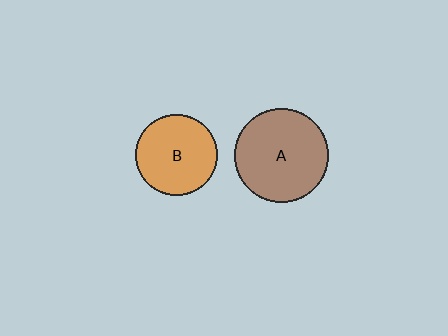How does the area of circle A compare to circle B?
Approximately 1.3 times.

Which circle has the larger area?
Circle A (brown).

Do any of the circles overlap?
No, none of the circles overlap.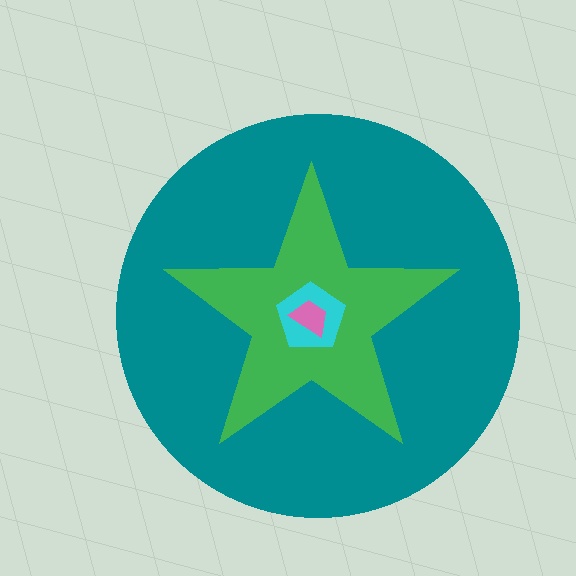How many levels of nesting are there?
4.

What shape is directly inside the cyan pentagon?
The pink trapezoid.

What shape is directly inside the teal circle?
The green star.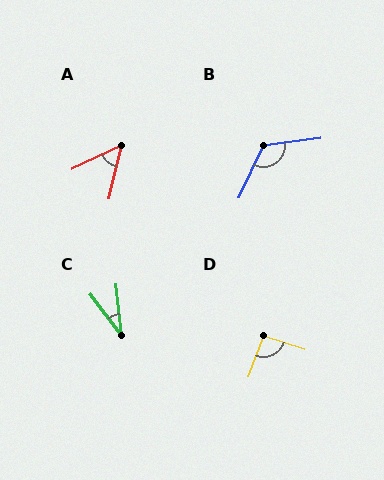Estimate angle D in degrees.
Approximately 92 degrees.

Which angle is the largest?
B, at approximately 123 degrees.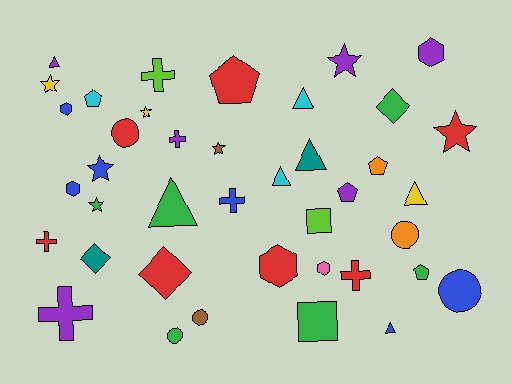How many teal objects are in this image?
There are 2 teal objects.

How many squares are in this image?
There are 2 squares.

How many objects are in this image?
There are 40 objects.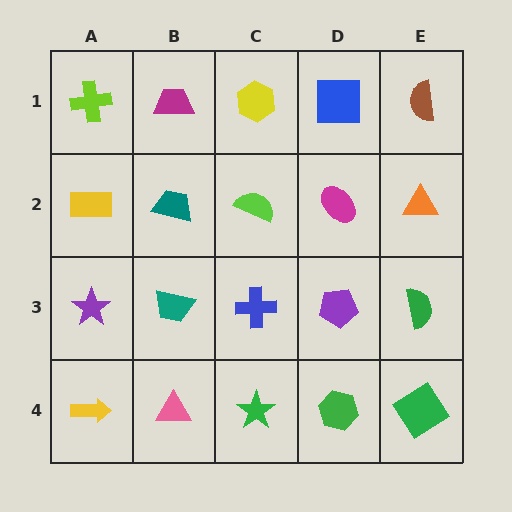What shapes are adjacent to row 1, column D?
A magenta ellipse (row 2, column D), a yellow hexagon (row 1, column C), a brown semicircle (row 1, column E).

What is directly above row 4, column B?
A teal trapezoid.